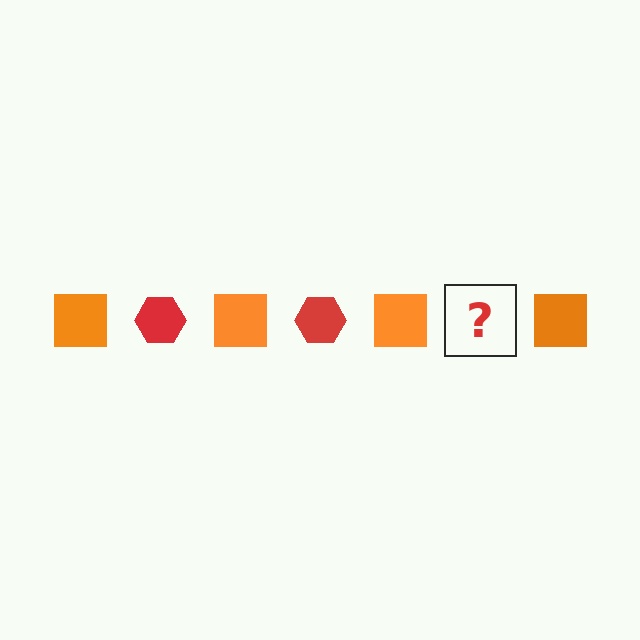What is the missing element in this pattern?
The missing element is a red hexagon.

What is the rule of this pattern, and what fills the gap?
The rule is that the pattern alternates between orange square and red hexagon. The gap should be filled with a red hexagon.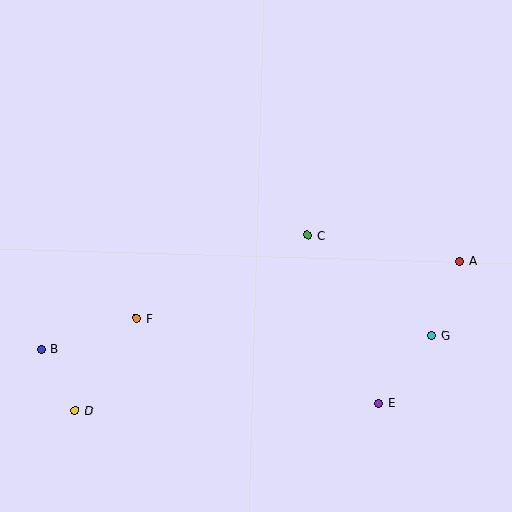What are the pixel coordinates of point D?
Point D is at (75, 410).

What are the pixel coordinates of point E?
Point E is at (379, 403).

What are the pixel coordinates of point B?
Point B is at (42, 349).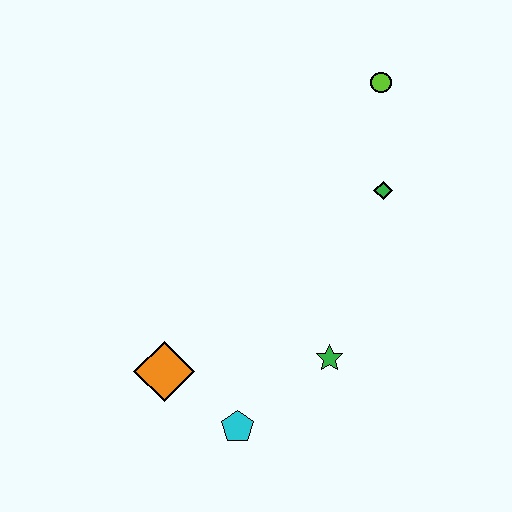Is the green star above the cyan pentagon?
Yes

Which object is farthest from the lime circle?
The cyan pentagon is farthest from the lime circle.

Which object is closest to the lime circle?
The green diamond is closest to the lime circle.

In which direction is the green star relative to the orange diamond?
The green star is to the right of the orange diamond.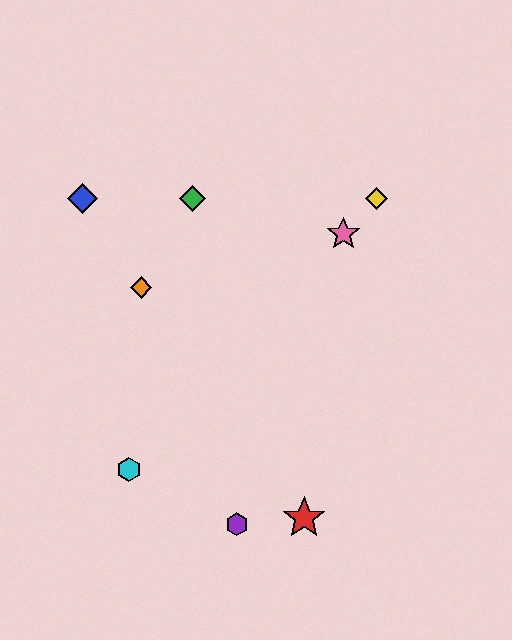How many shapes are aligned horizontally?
3 shapes (the blue diamond, the green diamond, the yellow diamond) are aligned horizontally.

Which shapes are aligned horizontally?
The blue diamond, the green diamond, the yellow diamond are aligned horizontally.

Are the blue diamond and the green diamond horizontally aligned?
Yes, both are at y≈198.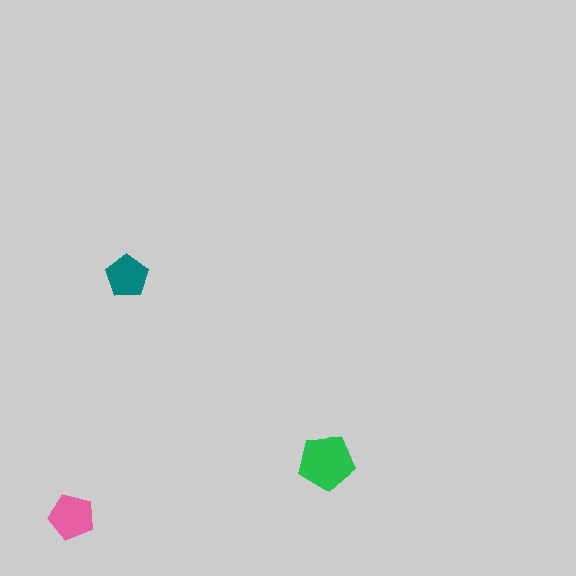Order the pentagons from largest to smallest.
the green one, the pink one, the teal one.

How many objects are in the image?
There are 3 objects in the image.